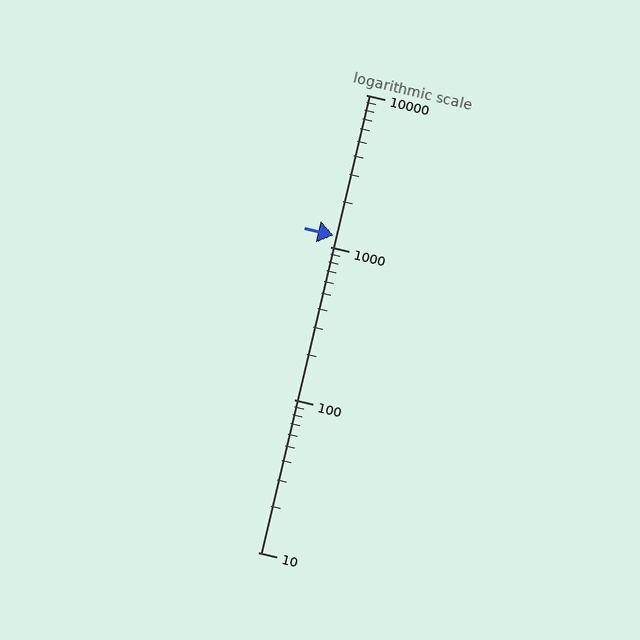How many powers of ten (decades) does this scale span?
The scale spans 3 decades, from 10 to 10000.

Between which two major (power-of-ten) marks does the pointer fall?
The pointer is between 1000 and 10000.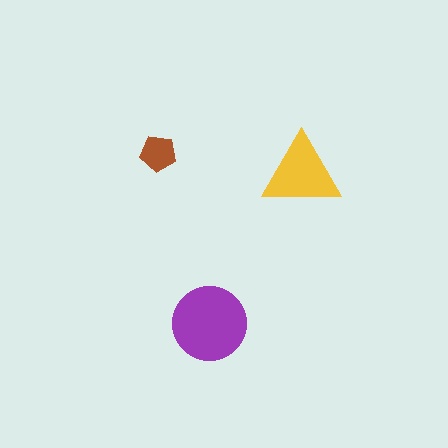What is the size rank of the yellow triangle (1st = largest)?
2nd.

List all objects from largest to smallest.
The purple circle, the yellow triangle, the brown pentagon.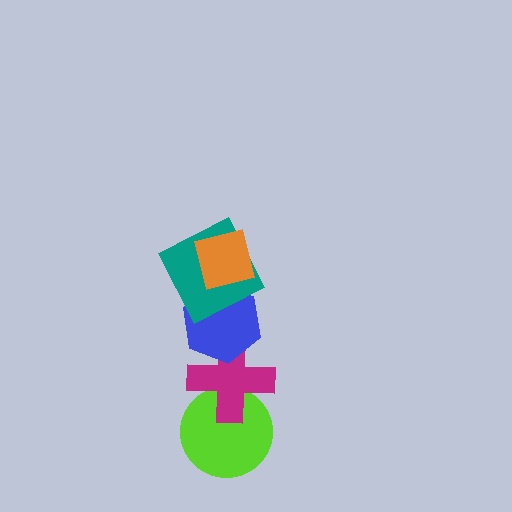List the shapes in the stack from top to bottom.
From top to bottom: the orange square, the teal square, the blue hexagon, the magenta cross, the lime circle.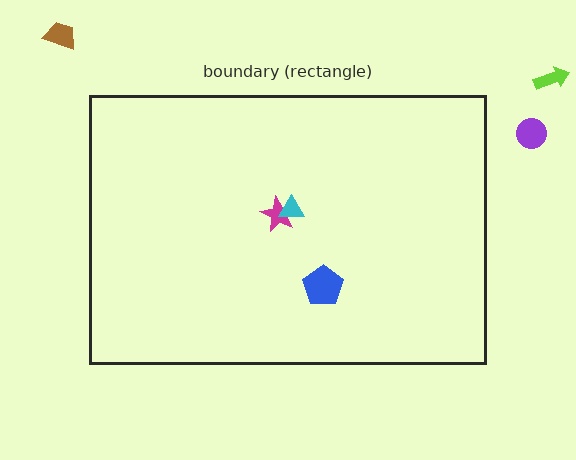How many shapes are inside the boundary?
3 inside, 3 outside.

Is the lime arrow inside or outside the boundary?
Outside.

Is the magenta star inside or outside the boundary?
Inside.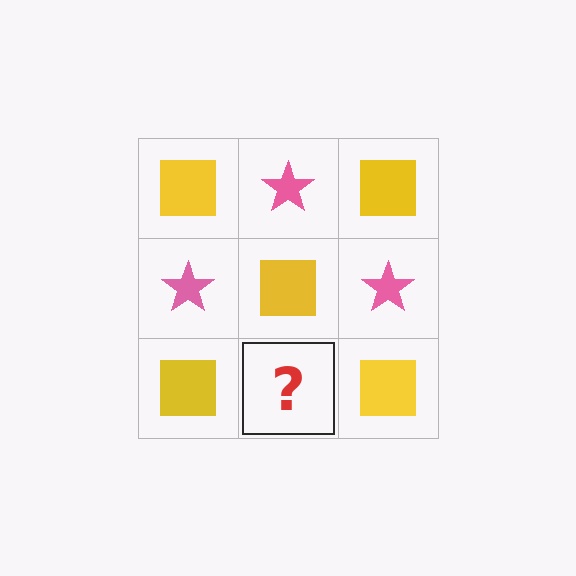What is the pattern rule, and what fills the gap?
The rule is that it alternates yellow square and pink star in a checkerboard pattern. The gap should be filled with a pink star.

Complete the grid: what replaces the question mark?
The question mark should be replaced with a pink star.